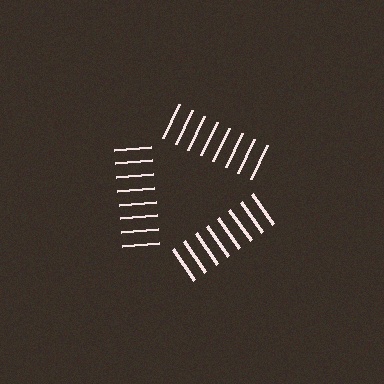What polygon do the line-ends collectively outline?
An illusory triangle — the line segments terminate on its edges but no continuous stroke is drawn.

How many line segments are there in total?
24 — 8 along each of the 3 edges.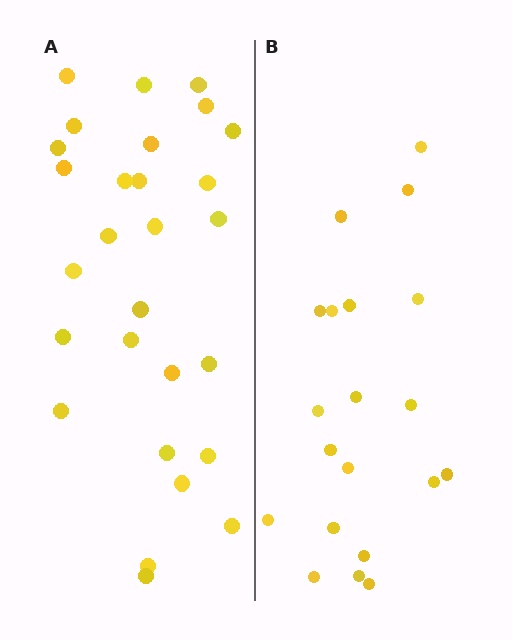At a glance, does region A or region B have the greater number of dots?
Region A (the left region) has more dots.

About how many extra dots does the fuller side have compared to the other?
Region A has roughly 8 or so more dots than region B.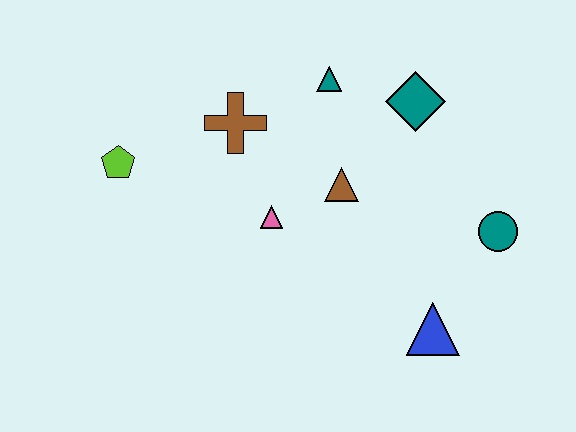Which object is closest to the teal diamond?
The teal triangle is closest to the teal diamond.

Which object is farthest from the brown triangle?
The lime pentagon is farthest from the brown triangle.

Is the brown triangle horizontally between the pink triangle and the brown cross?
No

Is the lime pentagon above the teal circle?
Yes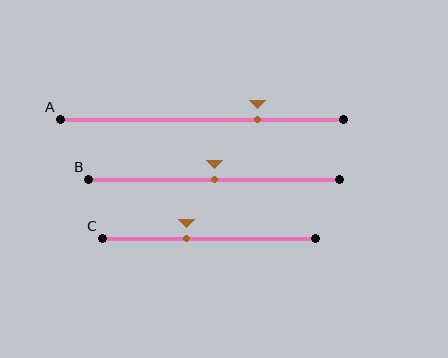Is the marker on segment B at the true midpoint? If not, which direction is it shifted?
Yes, the marker on segment B is at the true midpoint.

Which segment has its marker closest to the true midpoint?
Segment B has its marker closest to the true midpoint.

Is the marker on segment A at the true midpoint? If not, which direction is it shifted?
No, the marker on segment A is shifted to the right by about 20% of the segment length.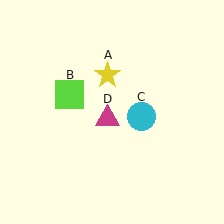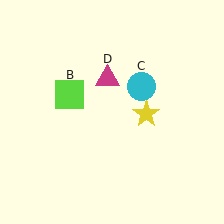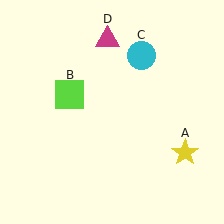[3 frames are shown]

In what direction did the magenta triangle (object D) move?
The magenta triangle (object D) moved up.